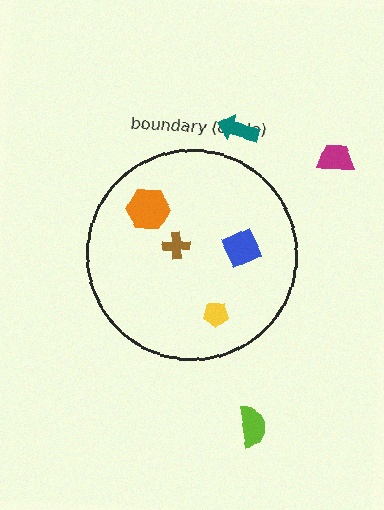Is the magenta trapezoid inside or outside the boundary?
Outside.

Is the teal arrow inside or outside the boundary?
Outside.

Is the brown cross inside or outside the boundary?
Inside.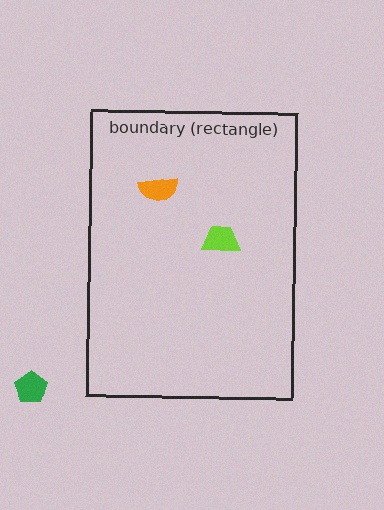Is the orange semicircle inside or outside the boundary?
Inside.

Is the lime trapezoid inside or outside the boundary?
Inside.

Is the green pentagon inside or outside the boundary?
Outside.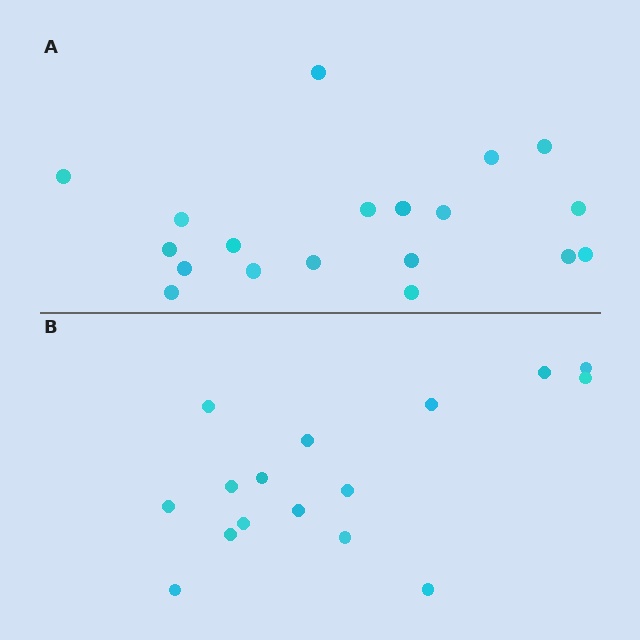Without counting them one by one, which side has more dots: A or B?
Region A (the top region) has more dots.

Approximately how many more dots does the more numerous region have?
Region A has just a few more — roughly 2 or 3 more dots than region B.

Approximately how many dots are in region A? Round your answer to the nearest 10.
About 20 dots. (The exact count is 19, which rounds to 20.)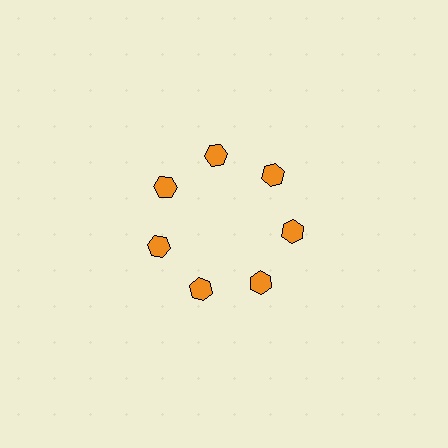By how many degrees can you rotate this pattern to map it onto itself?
The pattern maps onto itself every 51 degrees of rotation.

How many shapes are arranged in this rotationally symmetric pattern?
There are 7 shapes, arranged in 7 groups of 1.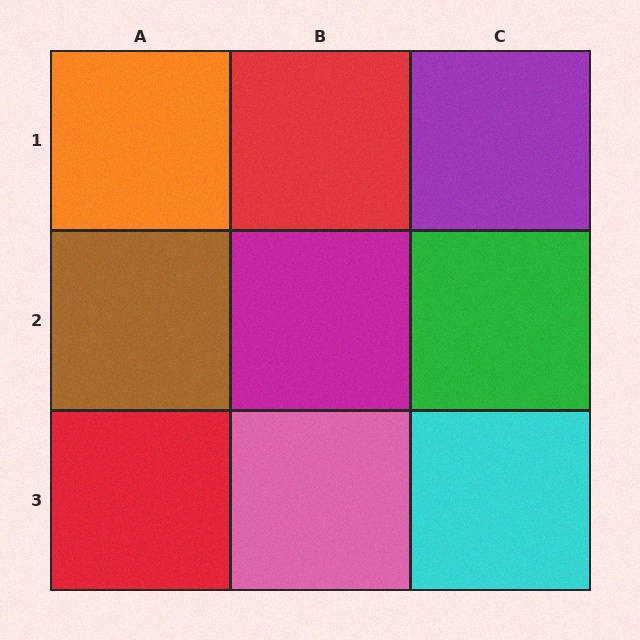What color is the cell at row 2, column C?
Green.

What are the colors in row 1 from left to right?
Orange, red, purple.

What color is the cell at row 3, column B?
Pink.